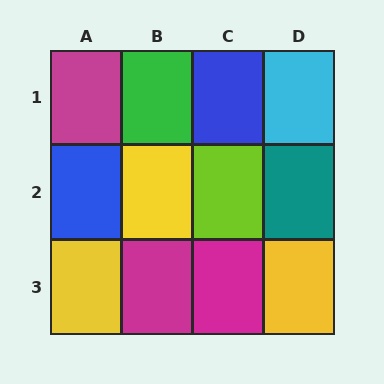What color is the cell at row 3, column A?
Yellow.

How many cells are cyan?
1 cell is cyan.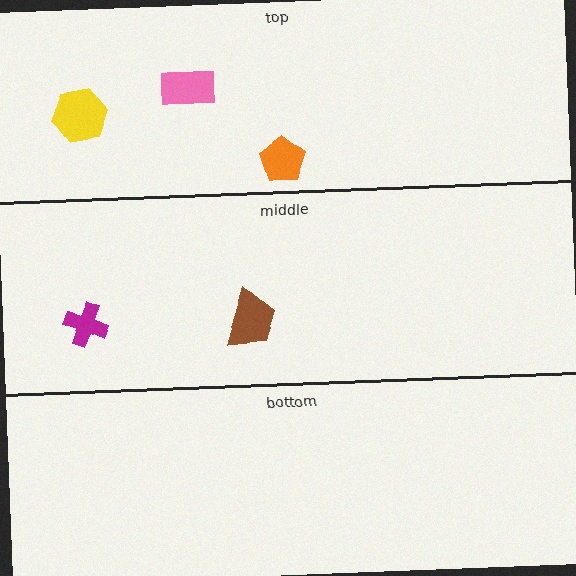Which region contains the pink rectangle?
The top region.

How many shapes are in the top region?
3.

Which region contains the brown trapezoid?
The middle region.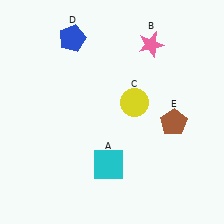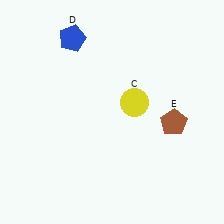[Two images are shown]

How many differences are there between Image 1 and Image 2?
There are 2 differences between the two images.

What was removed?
The cyan square (A), the pink star (B) were removed in Image 2.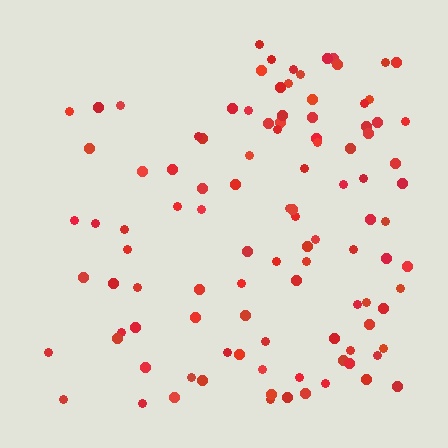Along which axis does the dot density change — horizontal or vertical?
Horizontal.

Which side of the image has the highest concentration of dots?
The right.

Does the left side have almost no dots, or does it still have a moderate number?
Still a moderate number, just noticeably fewer than the right.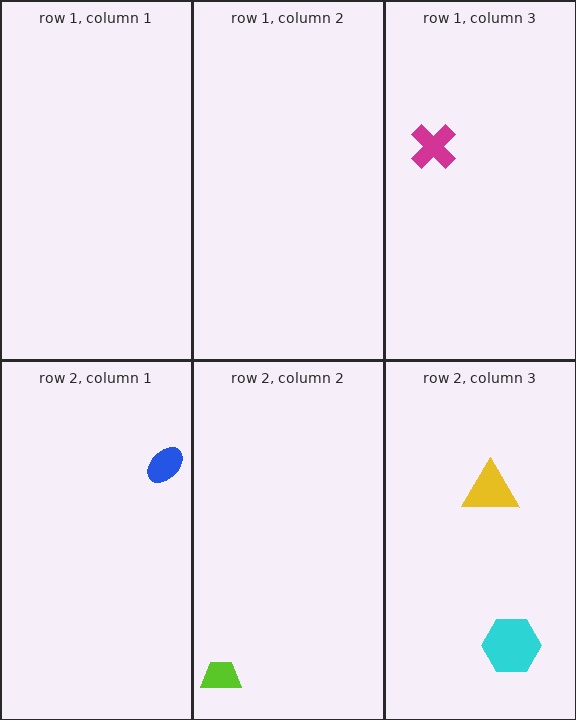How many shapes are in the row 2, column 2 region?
1.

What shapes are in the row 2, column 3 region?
The cyan hexagon, the yellow triangle.